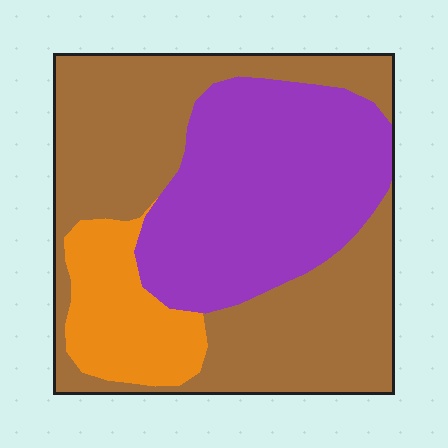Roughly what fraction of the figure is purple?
Purple takes up about three eighths (3/8) of the figure.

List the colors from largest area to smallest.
From largest to smallest: brown, purple, orange.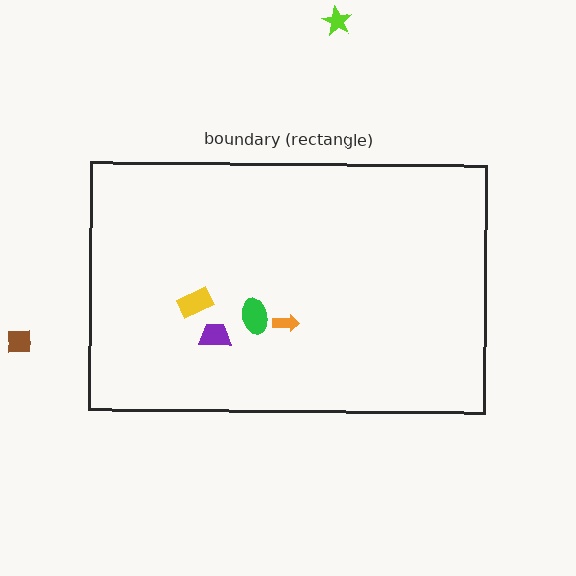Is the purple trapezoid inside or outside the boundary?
Inside.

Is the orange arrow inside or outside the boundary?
Inside.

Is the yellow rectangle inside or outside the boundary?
Inside.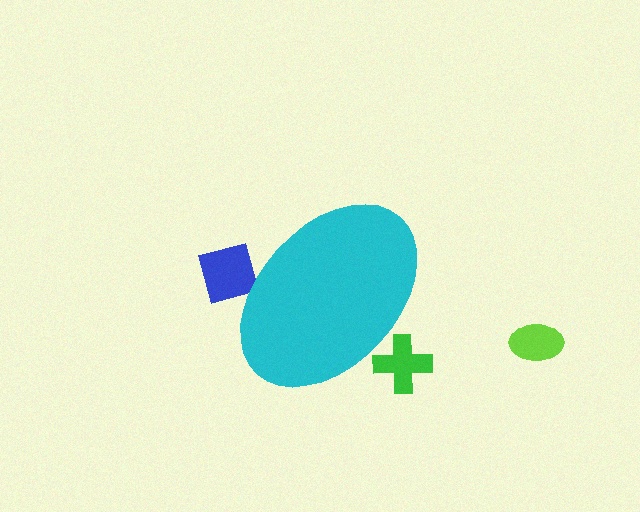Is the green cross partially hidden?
Yes, the green cross is partially hidden behind the cyan ellipse.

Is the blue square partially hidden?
Yes, the blue square is partially hidden behind the cyan ellipse.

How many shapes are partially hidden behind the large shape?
2 shapes are partially hidden.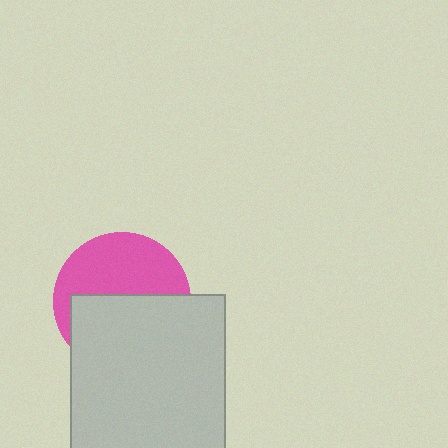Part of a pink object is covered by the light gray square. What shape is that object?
It is a circle.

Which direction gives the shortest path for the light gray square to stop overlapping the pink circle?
Moving down gives the shortest separation.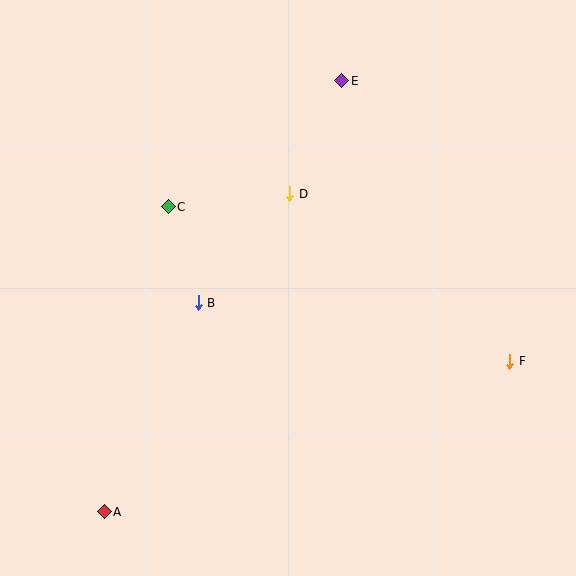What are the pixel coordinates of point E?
Point E is at (342, 81).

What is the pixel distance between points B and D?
The distance between B and D is 143 pixels.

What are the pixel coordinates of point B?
Point B is at (198, 303).